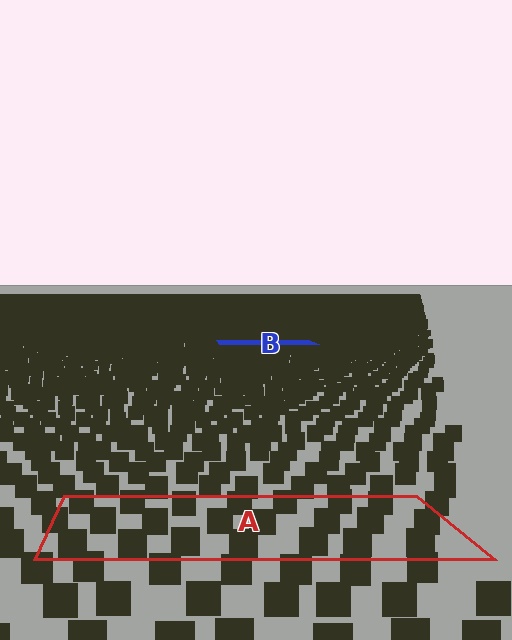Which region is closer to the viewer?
Region A is closer. The texture elements there are larger and more spread out.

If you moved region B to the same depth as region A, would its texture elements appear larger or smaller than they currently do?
They would appear larger. At a closer depth, the same texture elements are projected at a bigger on-screen size.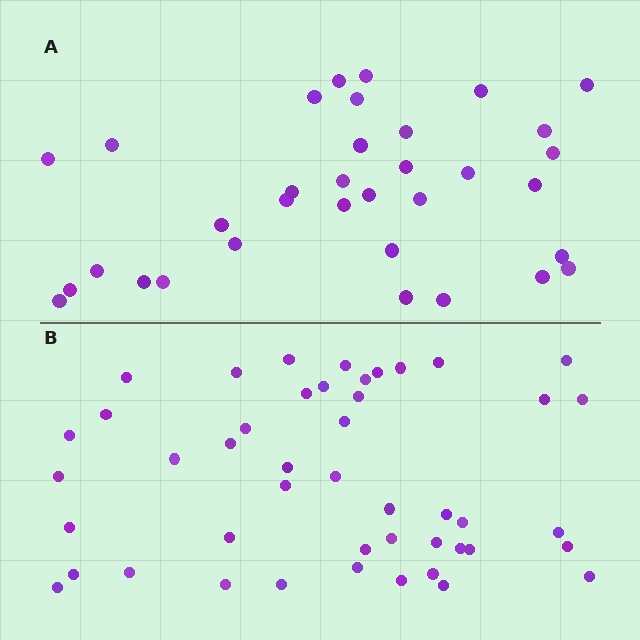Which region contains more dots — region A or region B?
Region B (the bottom region) has more dots.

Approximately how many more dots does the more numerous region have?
Region B has roughly 12 or so more dots than region A.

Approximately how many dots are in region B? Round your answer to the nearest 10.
About 50 dots. (The exact count is 46, which rounds to 50.)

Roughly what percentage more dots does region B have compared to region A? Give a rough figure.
About 35% more.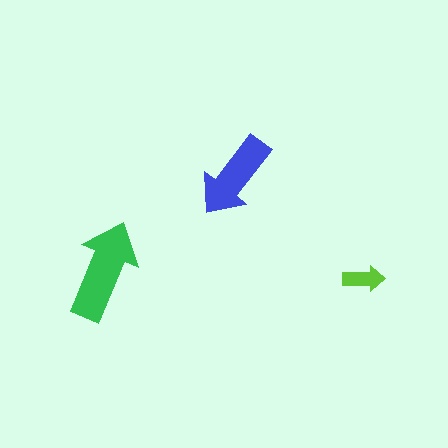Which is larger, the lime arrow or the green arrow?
The green one.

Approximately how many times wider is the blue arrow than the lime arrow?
About 2 times wider.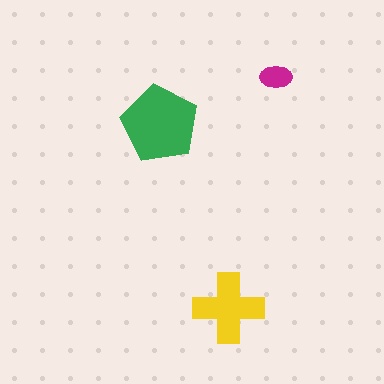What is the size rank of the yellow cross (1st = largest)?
2nd.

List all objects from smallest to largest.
The magenta ellipse, the yellow cross, the green pentagon.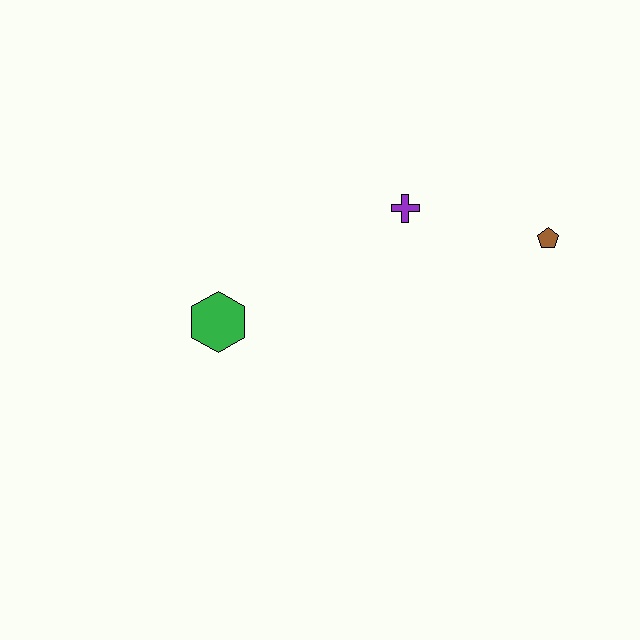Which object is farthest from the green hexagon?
The brown pentagon is farthest from the green hexagon.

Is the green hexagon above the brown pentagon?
No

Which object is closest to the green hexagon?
The purple cross is closest to the green hexagon.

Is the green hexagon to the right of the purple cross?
No